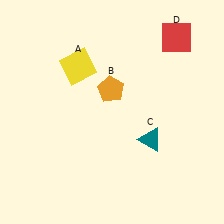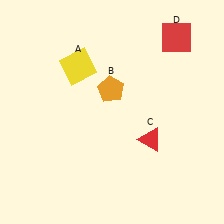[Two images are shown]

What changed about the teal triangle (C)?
In Image 1, C is teal. In Image 2, it changed to red.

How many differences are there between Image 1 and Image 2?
There is 1 difference between the two images.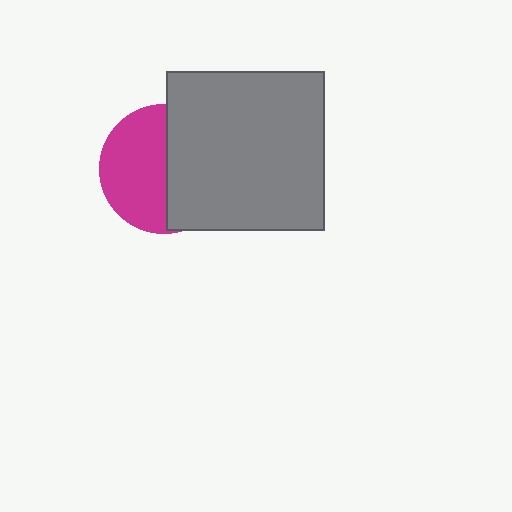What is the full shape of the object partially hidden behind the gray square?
The partially hidden object is a magenta circle.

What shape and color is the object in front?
The object in front is a gray square.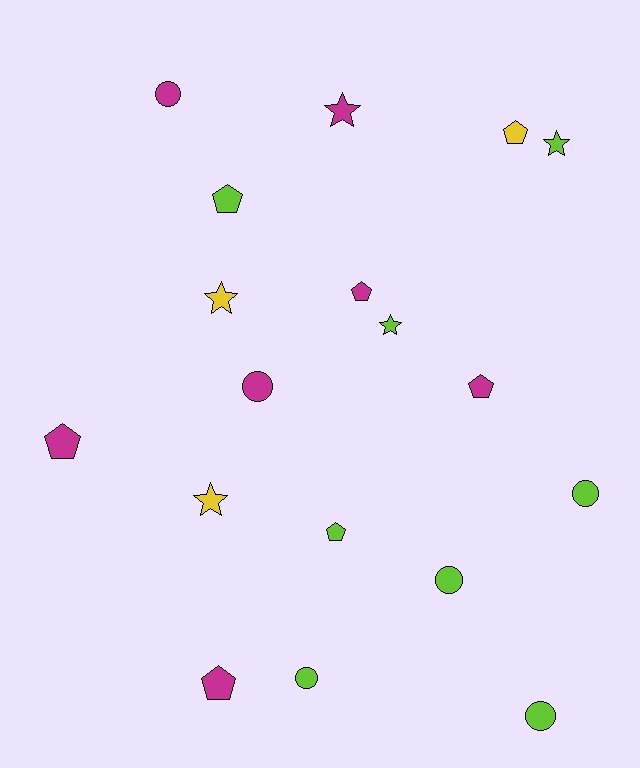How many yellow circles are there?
There are no yellow circles.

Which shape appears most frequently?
Pentagon, with 7 objects.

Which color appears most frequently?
Lime, with 8 objects.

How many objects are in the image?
There are 18 objects.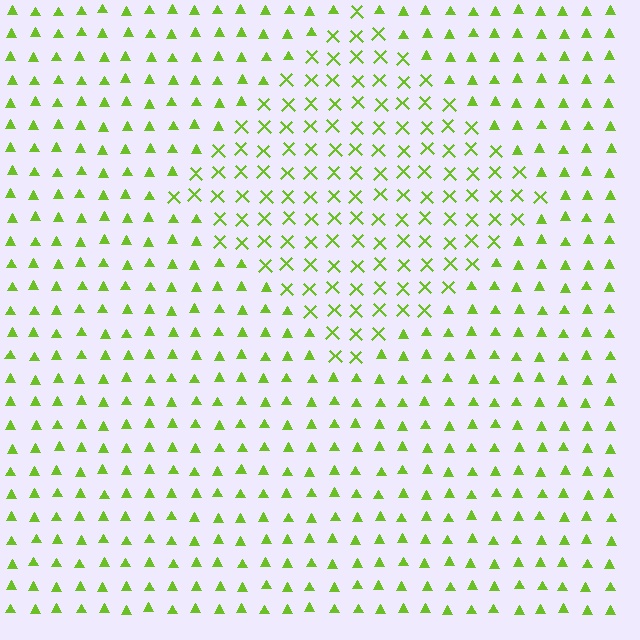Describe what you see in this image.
The image is filled with small lime elements arranged in a uniform grid. A diamond-shaped region contains X marks, while the surrounding area contains triangles. The boundary is defined purely by the change in element shape.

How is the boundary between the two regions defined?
The boundary is defined by a change in element shape: X marks inside vs. triangles outside. All elements share the same color and spacing.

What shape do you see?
I see a diamond.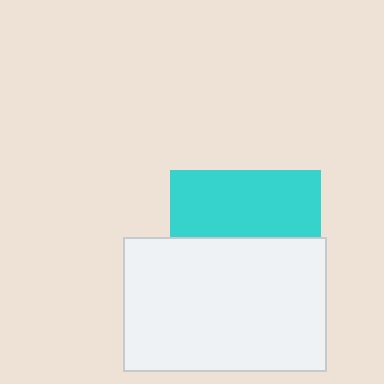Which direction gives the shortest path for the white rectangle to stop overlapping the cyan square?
Moving down gives the shortest separation.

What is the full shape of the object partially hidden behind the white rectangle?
The partially hidden object is a cyan square.